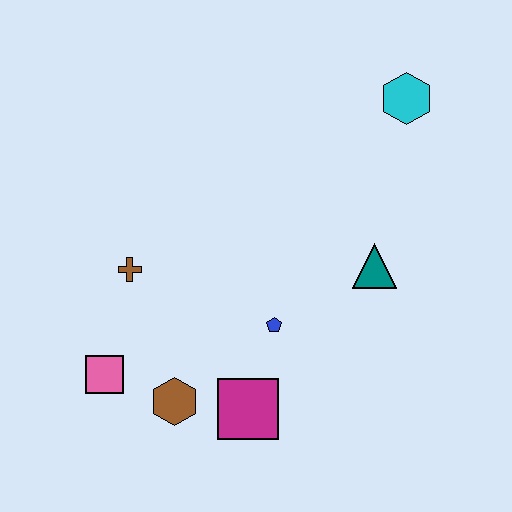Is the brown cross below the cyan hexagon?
Yes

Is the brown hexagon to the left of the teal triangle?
Yes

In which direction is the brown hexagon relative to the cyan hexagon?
The brown hexagon is below the cyan hexagon.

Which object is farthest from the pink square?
The cyan hexagon is farthest from the pink square.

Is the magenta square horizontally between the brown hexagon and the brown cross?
No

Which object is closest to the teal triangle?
The blue pentagon is closest to the teal triangle.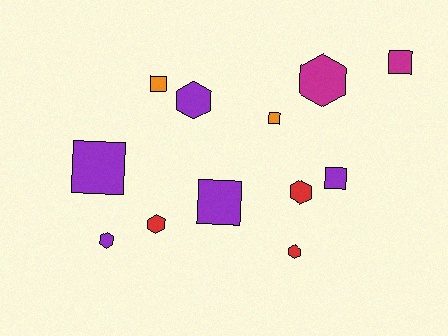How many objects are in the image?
There are 12 objects.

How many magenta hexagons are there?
There is 1 magenta hexagon.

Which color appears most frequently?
Purple, with 5 objects.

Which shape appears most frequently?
Square, with 6 objects.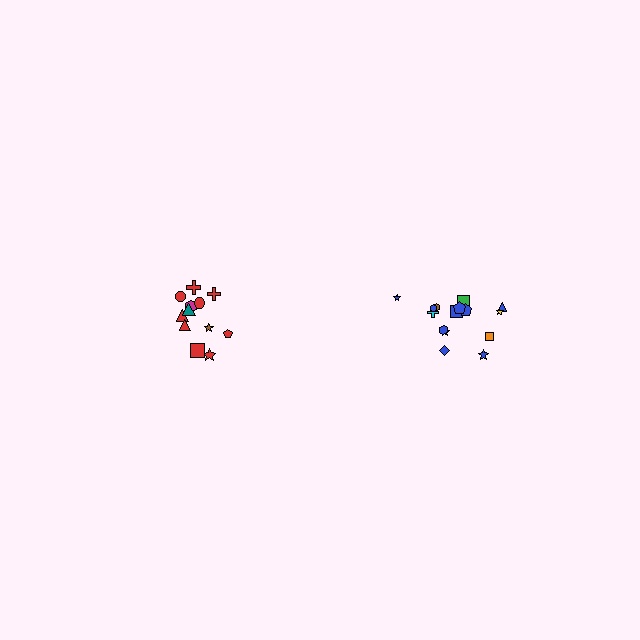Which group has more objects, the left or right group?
The right group.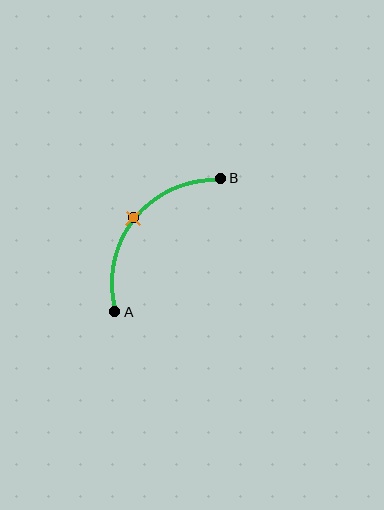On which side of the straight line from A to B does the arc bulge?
The arc bulges above and to the left of the straight line connecting A and B.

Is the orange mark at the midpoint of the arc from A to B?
Yes. The orange mark lies on the arc at equal arc-length from both A and B — it is the arc midpoint.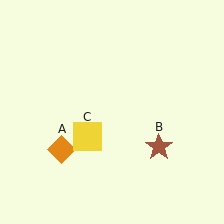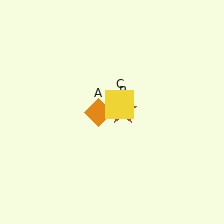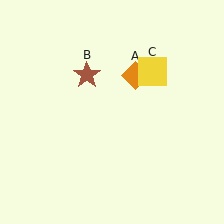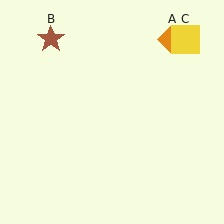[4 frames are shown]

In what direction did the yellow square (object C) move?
The yellow square (object C) moved up and to the right.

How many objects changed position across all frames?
3 objects changed position: orange diamond (object A), brown star (object B), yellow square (object C).